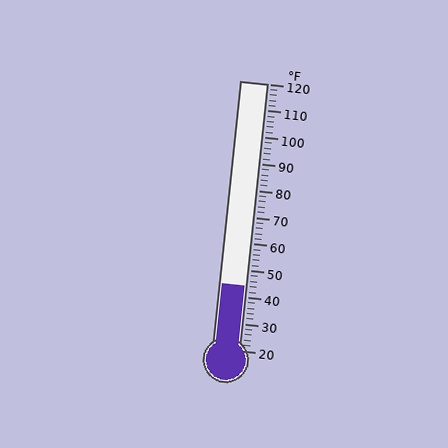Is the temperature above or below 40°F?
The temperature is above 40°F.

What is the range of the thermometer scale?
The thermometer scale ranges from 20°F to 120°F.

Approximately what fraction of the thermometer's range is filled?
The thermometer is filled to approximately 25% of its range.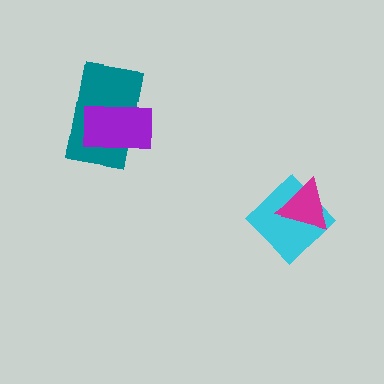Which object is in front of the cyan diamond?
The magenta triangle is in front of the cyan diamond.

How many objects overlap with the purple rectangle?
1 object overlaps with the purple rectangle.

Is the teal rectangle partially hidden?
Yes, it is partially covered by another shape.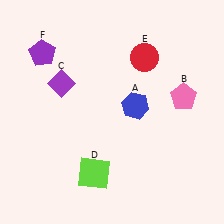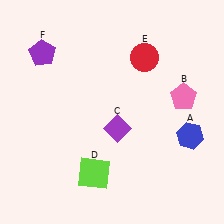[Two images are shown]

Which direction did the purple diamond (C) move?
The purple diamond (C) moved right.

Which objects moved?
The objects that moved are: the blue hexagon (A), the purple diamond (C).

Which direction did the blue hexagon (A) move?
The blue hexagon (A) moved right.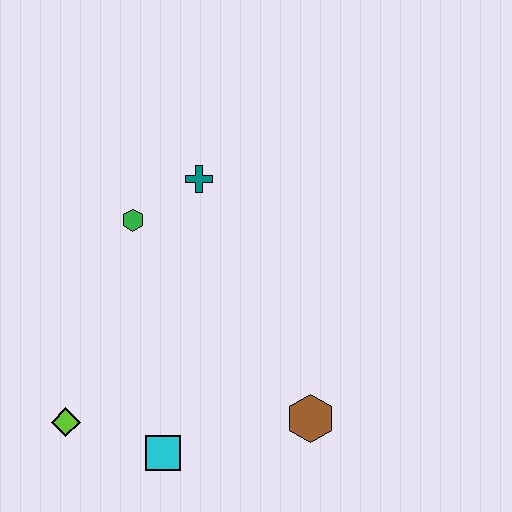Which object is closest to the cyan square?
The lime diamond is closest to the cyan square.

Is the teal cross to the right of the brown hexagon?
No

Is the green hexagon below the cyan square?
No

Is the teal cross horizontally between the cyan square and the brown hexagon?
Yes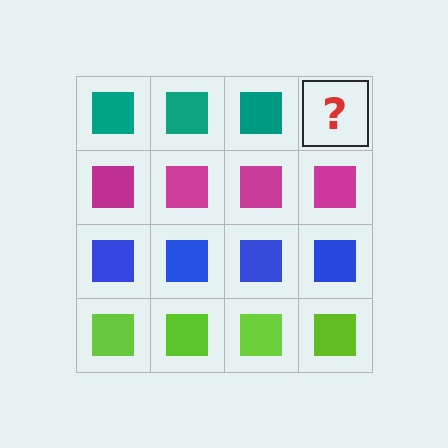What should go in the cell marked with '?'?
The missing cell should contain a teal square.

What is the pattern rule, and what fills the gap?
The rule is that each row has a consistent color. The gap should be filled with a teal square.